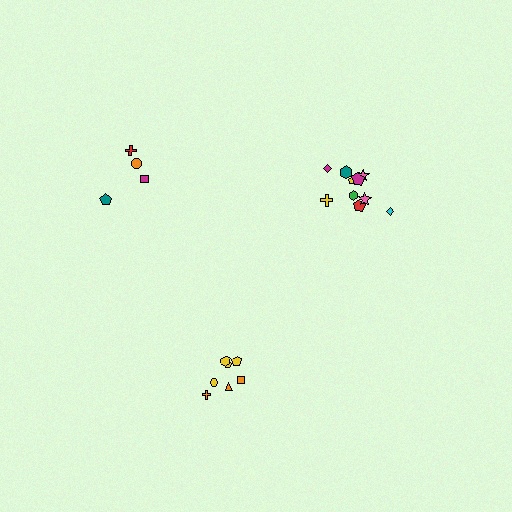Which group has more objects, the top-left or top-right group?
The top-right group.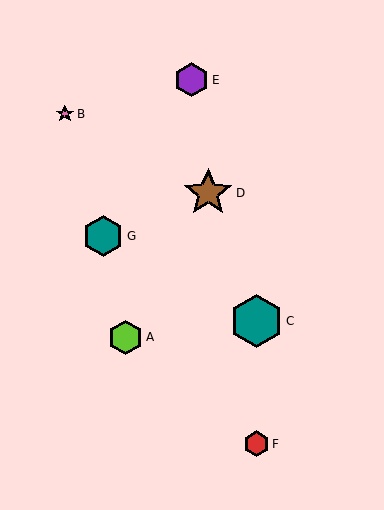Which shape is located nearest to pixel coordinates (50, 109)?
The pink star (labeled B) at (65, 114) is nearest to that location.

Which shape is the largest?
The teal hexagon (labeled C) is the largest.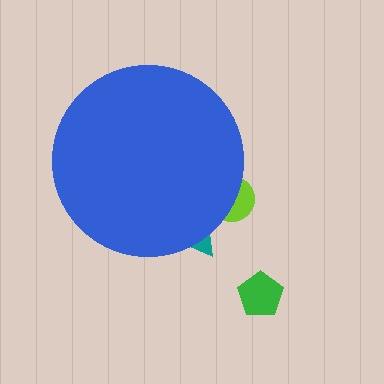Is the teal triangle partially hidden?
Yes, the teal triangle is partially hidden behind the blue circle.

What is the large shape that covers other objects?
A blue circle.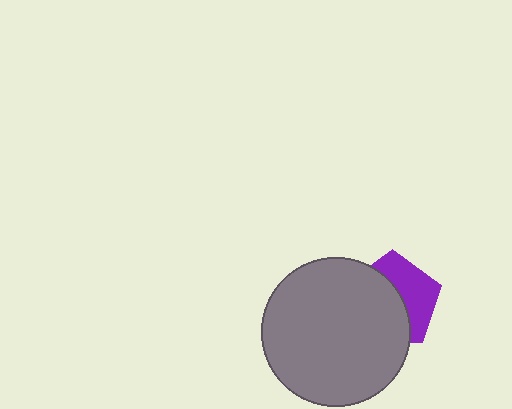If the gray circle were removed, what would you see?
You would see the complete purple pentagon.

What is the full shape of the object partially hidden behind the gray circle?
The partially hidden object is a purple pentagon.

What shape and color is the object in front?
The object in front is a gray circle.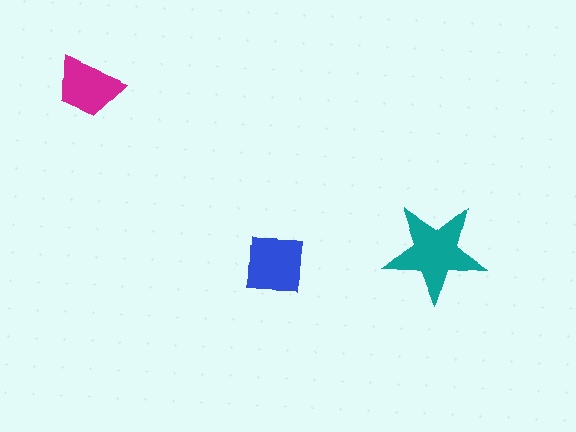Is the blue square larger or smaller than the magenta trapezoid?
Larger.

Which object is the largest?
The teal star.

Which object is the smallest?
The magenta trapezoid.